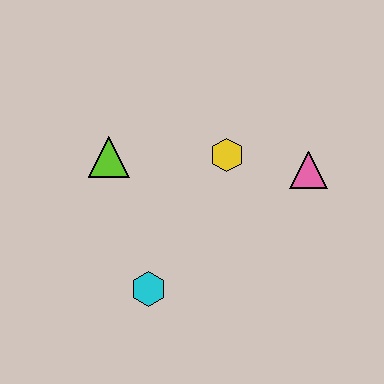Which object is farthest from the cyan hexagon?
The pink triangle is farthest from the cyan hexagon.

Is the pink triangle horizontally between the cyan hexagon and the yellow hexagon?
No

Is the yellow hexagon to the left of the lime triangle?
No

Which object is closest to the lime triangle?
The yellow hexagon is closest to the lime triangle.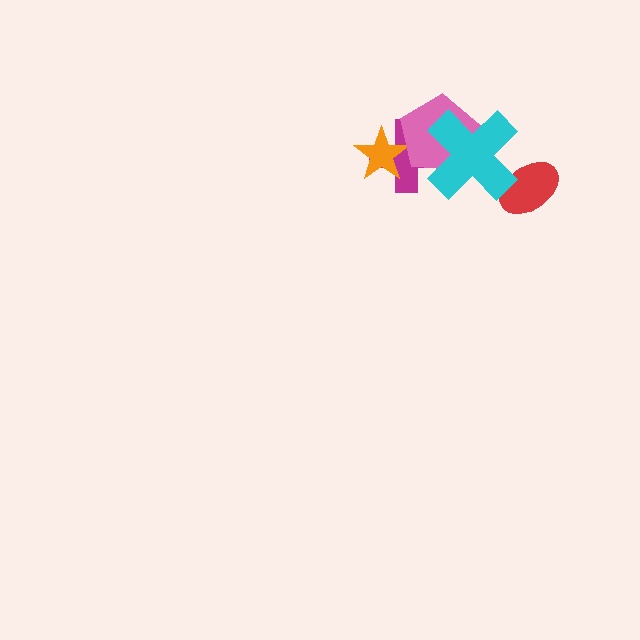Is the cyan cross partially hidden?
No, no other shape covers it.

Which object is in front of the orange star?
The pink pentagon is in front of the orange star.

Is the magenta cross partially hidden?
Yes, it is partially covered by another shape.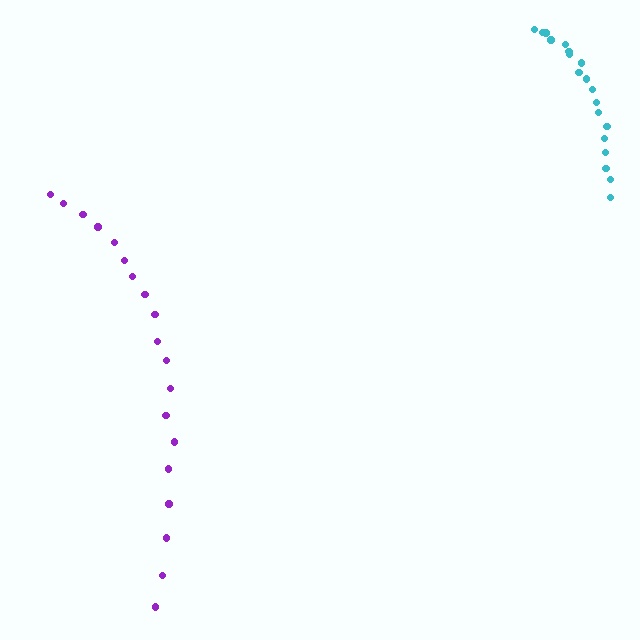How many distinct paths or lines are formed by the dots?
There are 2 distinct paths.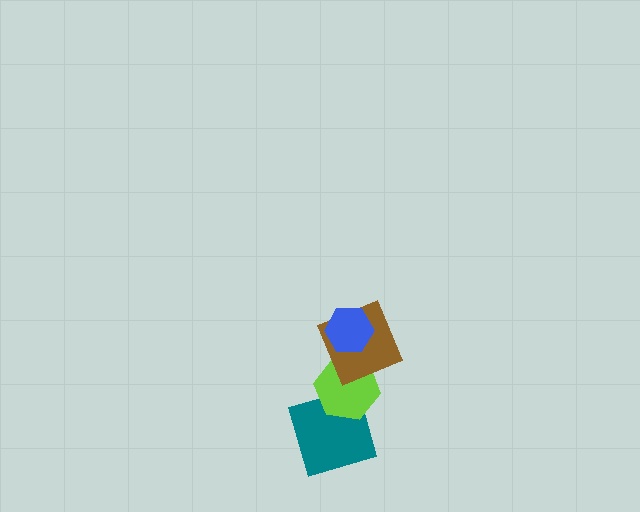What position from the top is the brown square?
The brown square is 2nd from the top.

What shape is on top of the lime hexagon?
The brown square is on top of the lime hexagon.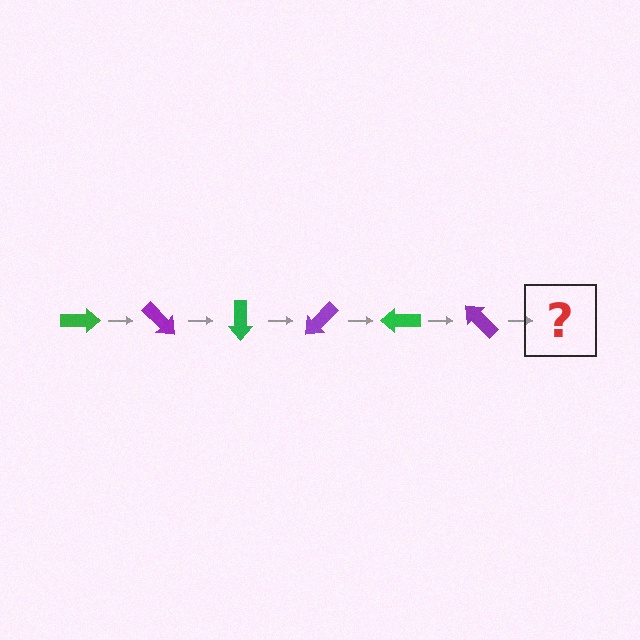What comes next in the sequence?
The next element should be a green arrow, rotated 270 degrees from the start.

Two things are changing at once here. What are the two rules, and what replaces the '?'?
The two rules are that it rotates 45 degrees each step and the color cycles through green and purple. The '?' should be a green arrow, rotated 270 degrees from the start.